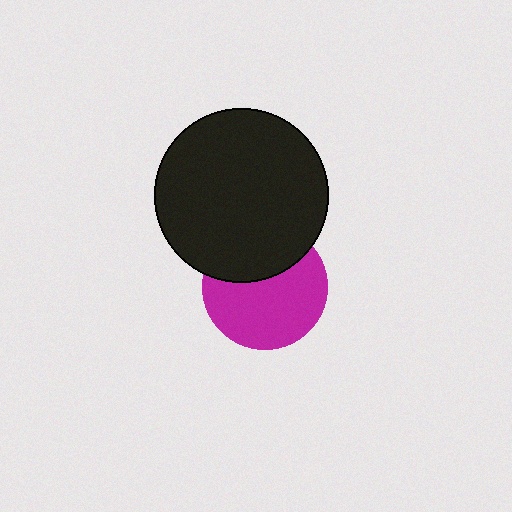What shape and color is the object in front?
The object in front is a black circle.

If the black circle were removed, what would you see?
You would see the complete magenta circle.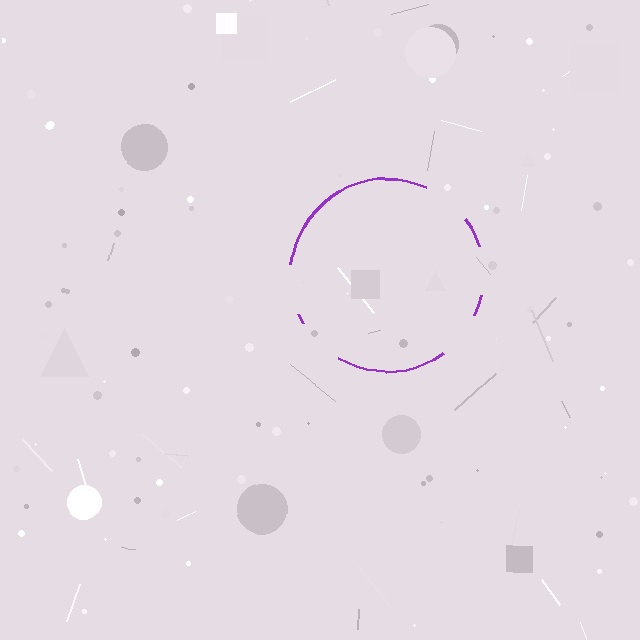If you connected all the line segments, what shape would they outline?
They would outline a circle.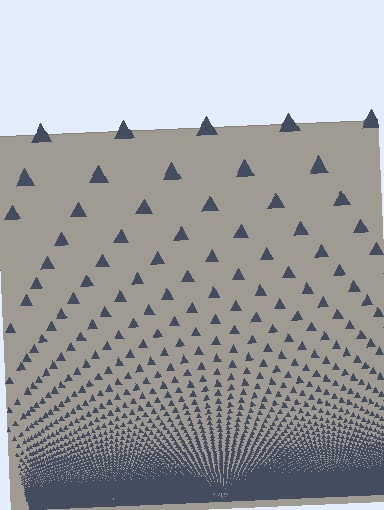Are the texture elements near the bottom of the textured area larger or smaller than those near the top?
Smaller. The gradient is inverted — elements near the bottom are smaller and denser.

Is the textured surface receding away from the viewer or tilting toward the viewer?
The surface appears to tilt toward the viewer. Texture elements get larger and sparser toward the top.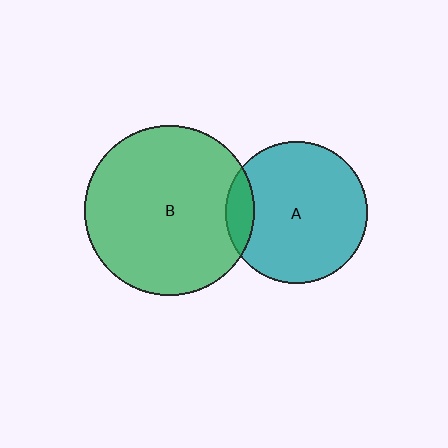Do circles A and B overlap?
Yes.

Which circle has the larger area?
Circle B (green).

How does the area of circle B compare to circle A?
Approximately 1.4 times.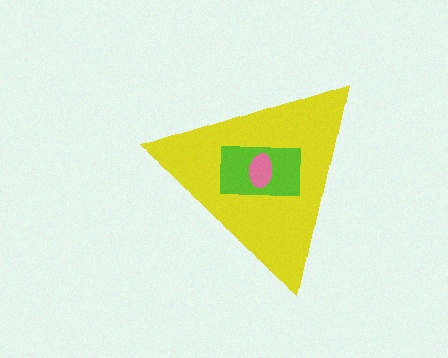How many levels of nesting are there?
3.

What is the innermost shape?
The pink ellipse.